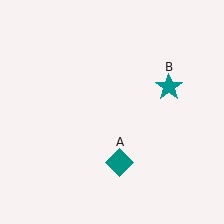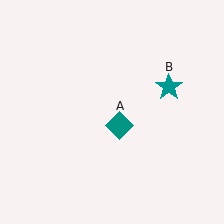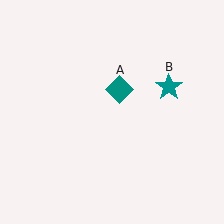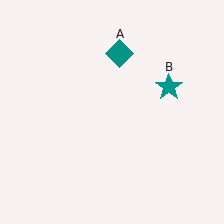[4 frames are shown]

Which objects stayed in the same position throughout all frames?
Teal star (object B) remained stationary.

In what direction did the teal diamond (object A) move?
The teal diamond (object A) moved up.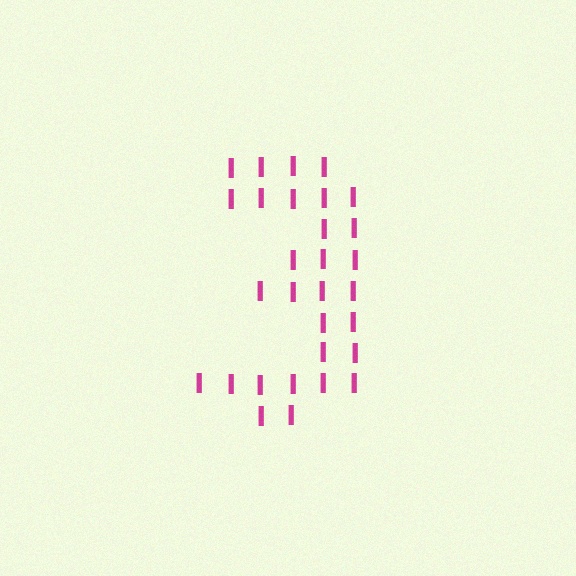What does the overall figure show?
The overall figure shows the digit 3.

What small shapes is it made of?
It is made of small letter I's.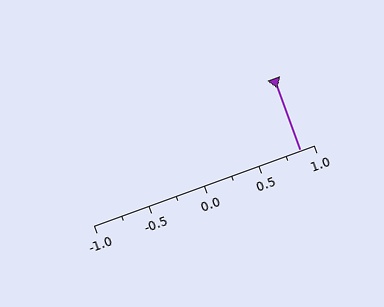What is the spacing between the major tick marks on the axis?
The major ticks are spaced 0.5 apart.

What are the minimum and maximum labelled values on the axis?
The axis runs from -1.0 to 1.0.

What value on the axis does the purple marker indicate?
The marker indicates approximately 0.88.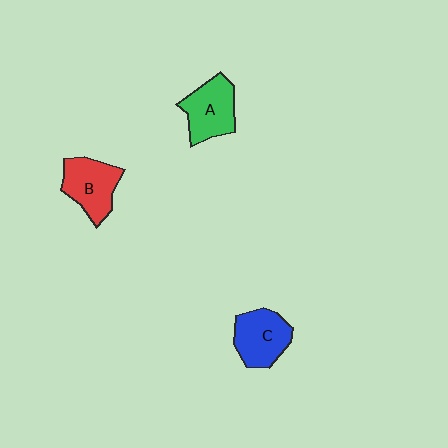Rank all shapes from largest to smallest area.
From largest to smallest: B (red), A (green), C (blue).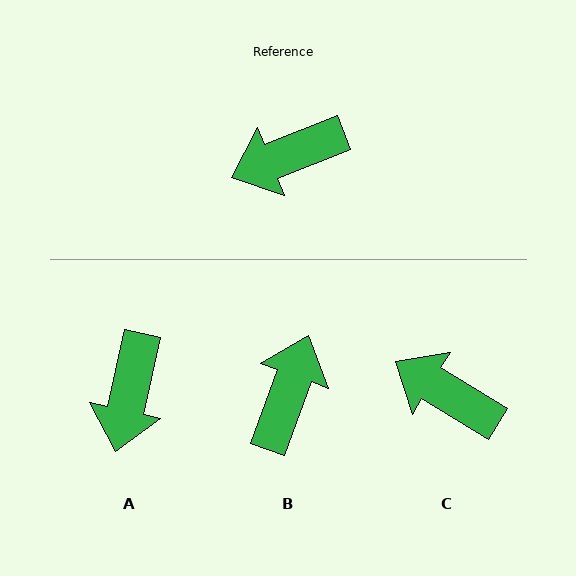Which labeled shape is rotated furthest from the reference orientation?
B, about 132 degrees away.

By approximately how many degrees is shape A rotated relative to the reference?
Approximately 55 degrees counter-clockwise.